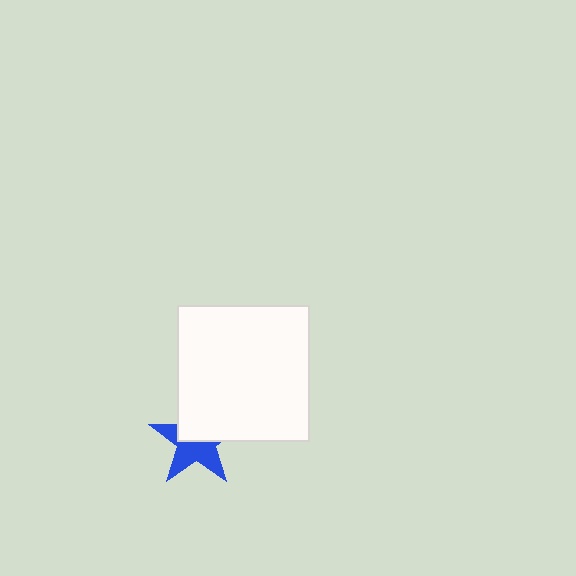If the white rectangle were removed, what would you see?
You would see the complete blue star.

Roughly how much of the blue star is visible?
About half of it is visible (roughly 54%).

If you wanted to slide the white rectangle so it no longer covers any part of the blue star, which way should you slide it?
Slide it up — that is the most direct way to separate the two shapes.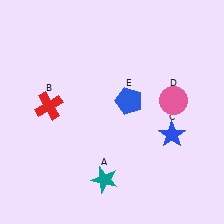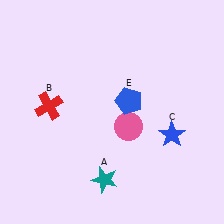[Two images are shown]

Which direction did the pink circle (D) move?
The pink circle (D) moved left.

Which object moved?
The pink circle (D) moved left.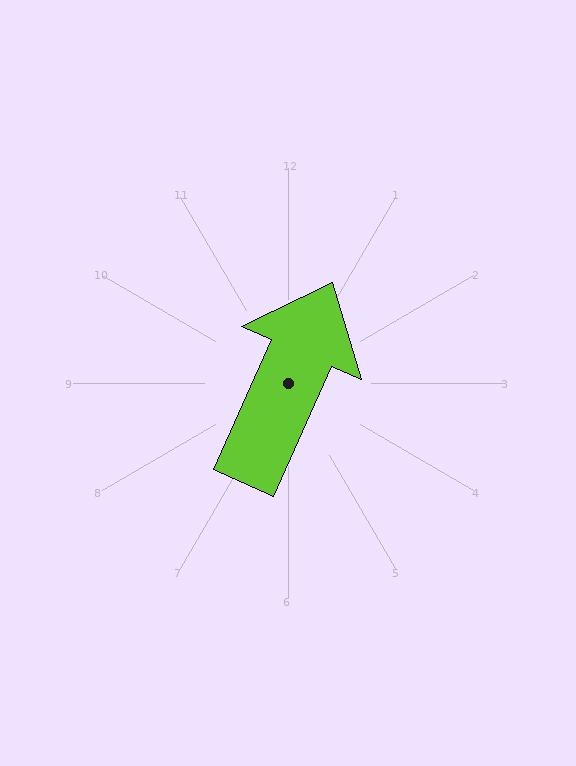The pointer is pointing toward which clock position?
Roughly 1 o'clock.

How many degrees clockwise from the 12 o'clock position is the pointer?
Approximately 24 degrees.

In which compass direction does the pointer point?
Northeast.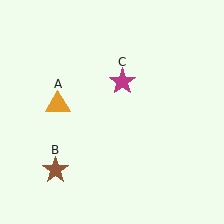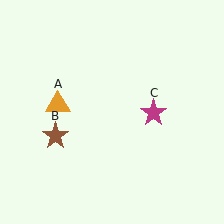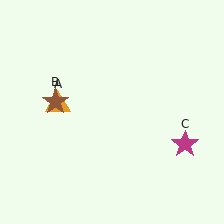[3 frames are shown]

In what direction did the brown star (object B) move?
The brown star (object B) moved up.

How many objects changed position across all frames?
2 objects changed position: brown star (object B), magenta star (object C).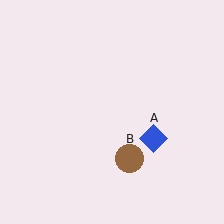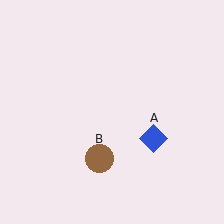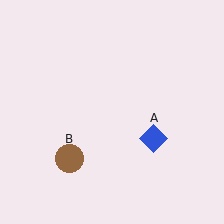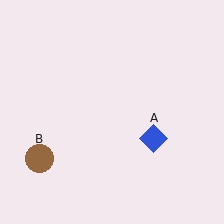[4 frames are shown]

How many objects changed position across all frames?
1 object changed position: brown circle (object B).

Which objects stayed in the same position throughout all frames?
Blue diamond (object A) remained stationary.